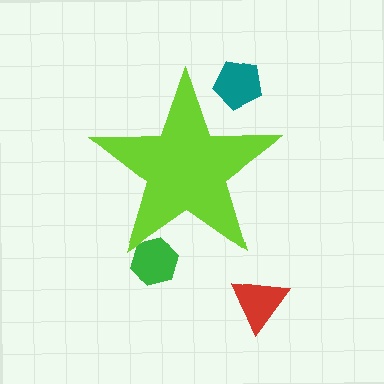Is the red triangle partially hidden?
No, the red triangle is fully visible.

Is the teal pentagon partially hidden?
Yes, the teal pentagon is partially hidden behind the lime star.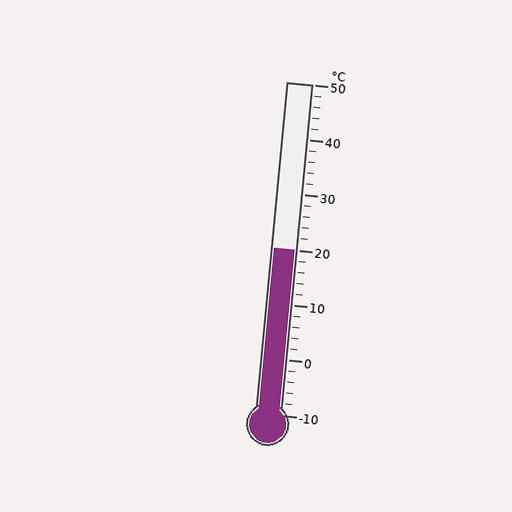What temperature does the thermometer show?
The thermometer shows approximately 20°C.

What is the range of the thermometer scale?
The thermometer scale ranges from -10°C to 50°C.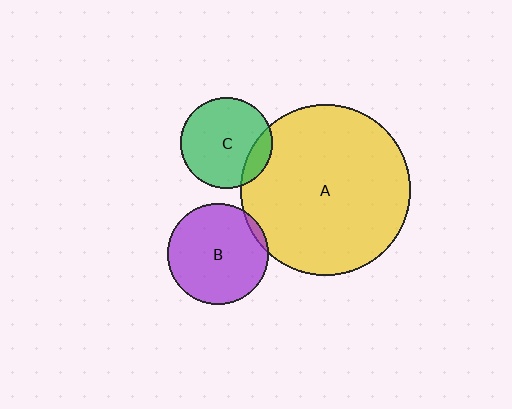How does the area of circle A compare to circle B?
Approximately 2.8 times.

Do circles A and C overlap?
Yes.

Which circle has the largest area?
Circle A (yellow).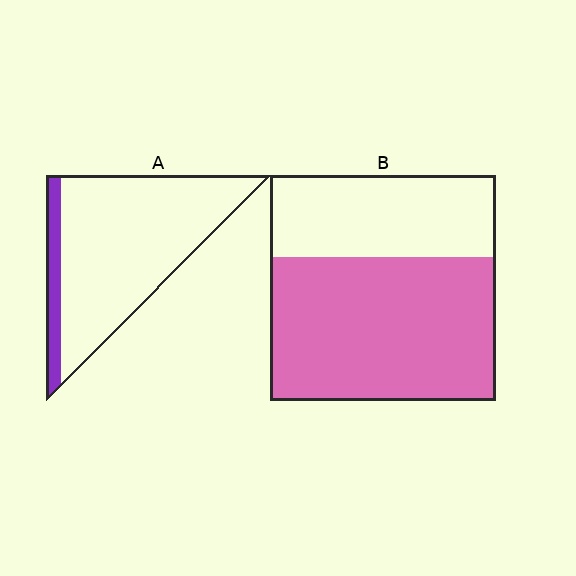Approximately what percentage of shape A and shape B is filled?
A is approximately 15% and B is approximately 65%.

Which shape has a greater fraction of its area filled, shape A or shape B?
Shape B.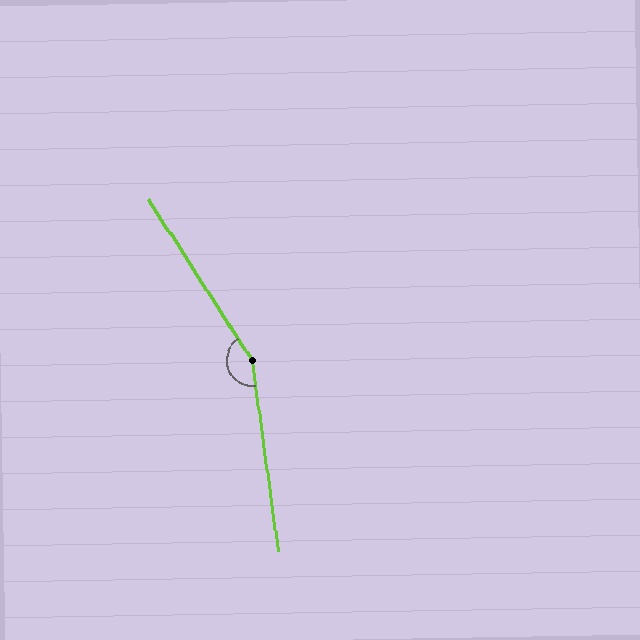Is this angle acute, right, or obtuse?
It is obtuse.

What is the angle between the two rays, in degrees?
Approximately 155 degrees.